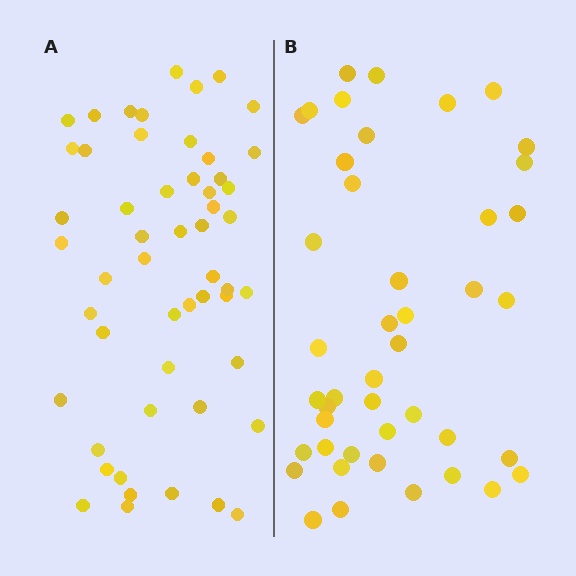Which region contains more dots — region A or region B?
Region A (the left region) has more dots.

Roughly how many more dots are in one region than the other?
Region A has roughly 8 or so more dots than region B.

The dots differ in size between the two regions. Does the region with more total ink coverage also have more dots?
No. Region B has more total ink coverage because its dots are larger, but region A actually contains more individual dots. Total area can be misleading — the number of items is what matters here.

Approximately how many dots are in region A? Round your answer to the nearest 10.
About 50 dots. (The exact count is 53, which rounds to 50.)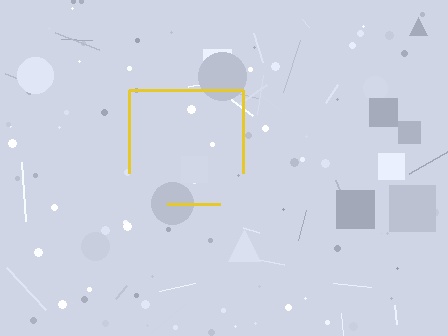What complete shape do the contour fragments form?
The contour fragments form a square.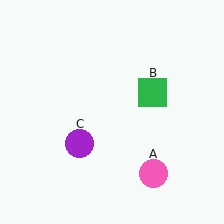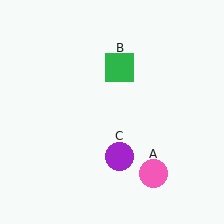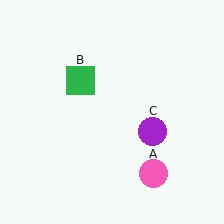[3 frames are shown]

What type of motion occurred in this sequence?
The green square (object B), purple circle (object C) rotated counterclockwise around the center of the scene.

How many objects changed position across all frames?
2 objects changed position: green square (object B), purple circle (object C).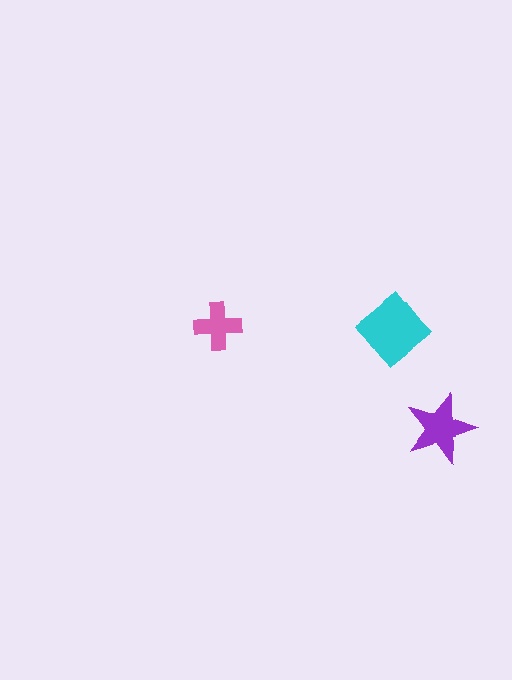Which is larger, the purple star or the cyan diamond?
The cyan diamond.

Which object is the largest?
The cyan diamond.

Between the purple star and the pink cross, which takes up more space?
The purple star.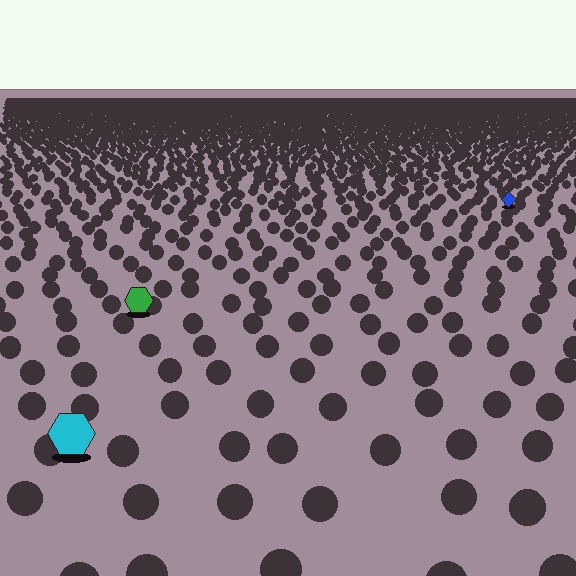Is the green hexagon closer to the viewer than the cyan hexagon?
No. The cyan hexagon is closer — you can tell from the texture gradient: the ground texture is coarser near it.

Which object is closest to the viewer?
The cyan hexagon is closest. The texture marks near it are larger and more spread out.